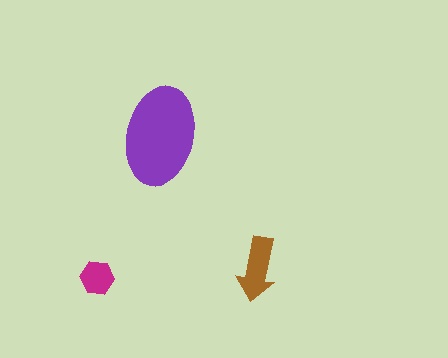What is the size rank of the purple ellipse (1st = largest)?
1st.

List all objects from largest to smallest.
The purple ellipse, the brown arrow, the magenta hexagon.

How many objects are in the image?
There are 3 objects in the image.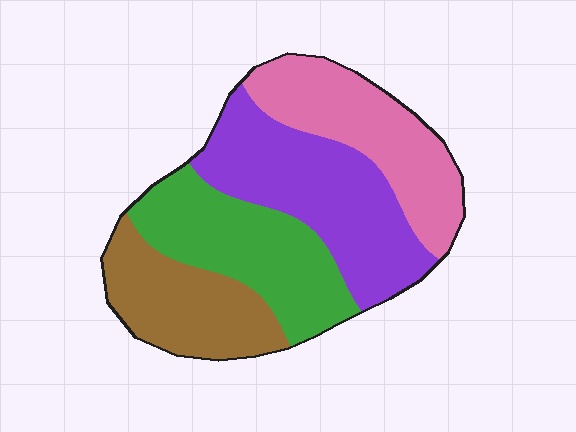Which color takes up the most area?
Purple, at roughly 30%.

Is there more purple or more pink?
Purple.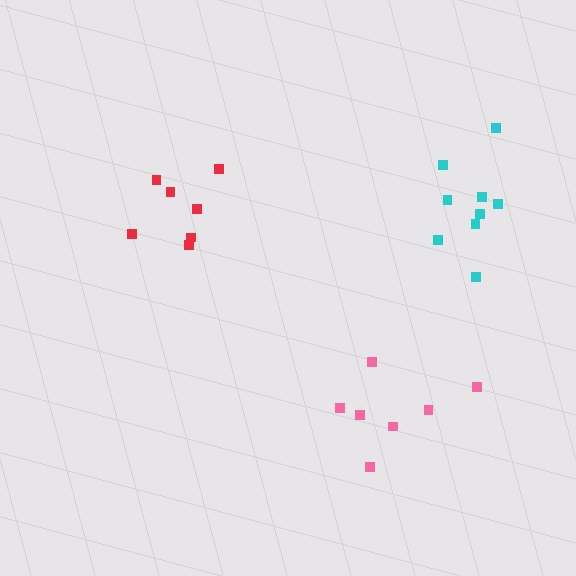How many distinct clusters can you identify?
There are 3 distinct clusters.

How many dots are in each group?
Group 1: 7 dots, Group 2: 9 dots, Group 3: 7 dots (23 total).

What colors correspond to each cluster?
The clusters are colored: red, cyan, pink.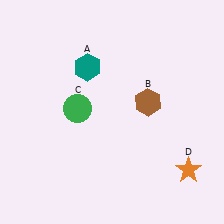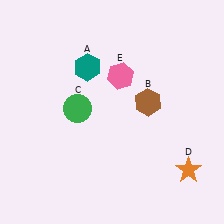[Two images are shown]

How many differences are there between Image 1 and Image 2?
There is 1 difference between the two images.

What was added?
A pink hexagon (E) was added in Image 2.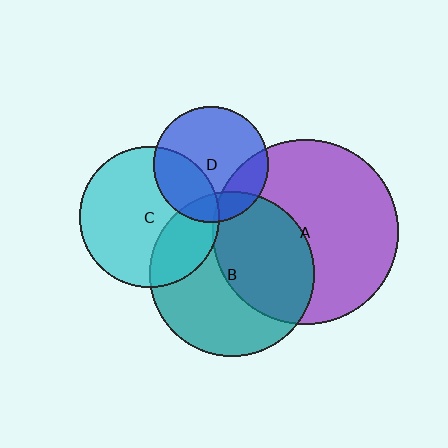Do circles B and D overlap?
Yes.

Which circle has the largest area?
Circle A (purple).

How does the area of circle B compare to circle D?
Approximately 2.1 times.